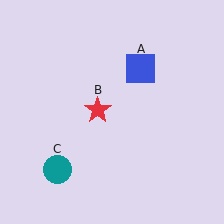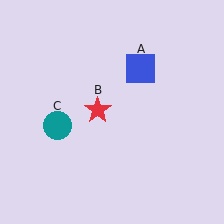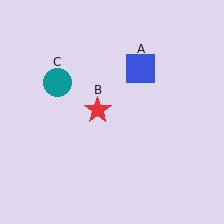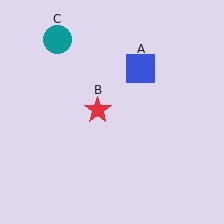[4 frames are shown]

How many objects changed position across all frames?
1 object changed position: teal circle (object C).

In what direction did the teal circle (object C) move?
The teal circle (object C) moved up.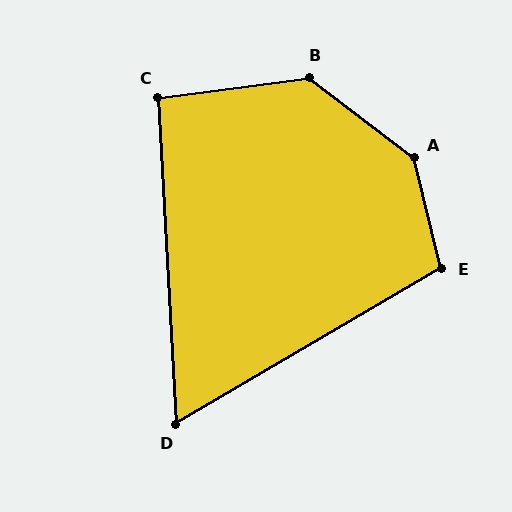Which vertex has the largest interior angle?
A, at approximately 141 degrees.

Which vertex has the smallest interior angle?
D, at approximately 63 degrees.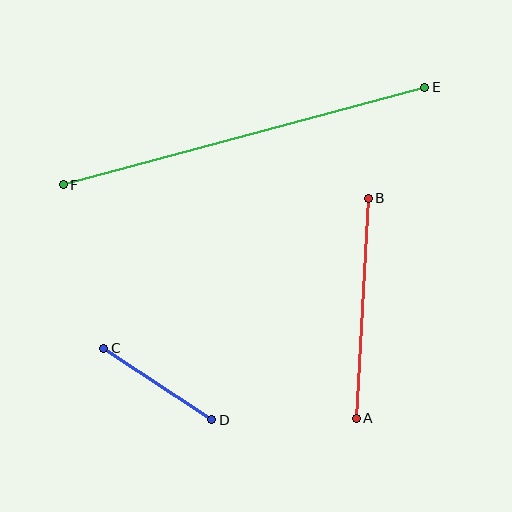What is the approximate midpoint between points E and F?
The midpoint is at approximately (244, 136) pixels.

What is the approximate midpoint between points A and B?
The midpoint is at approximately (362, 308) pixels.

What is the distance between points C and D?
The distance is approximately 130 pixels.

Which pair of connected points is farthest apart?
Points E and F are farthest apart.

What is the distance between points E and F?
The distance is approximately 374 pixels.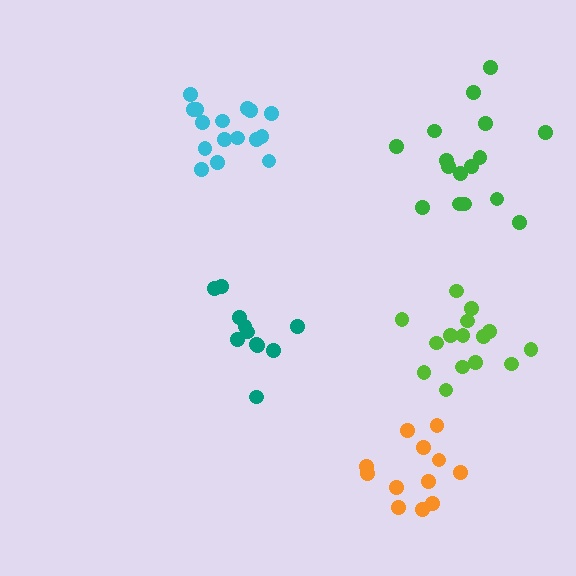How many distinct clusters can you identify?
There are 5 distinct clusters.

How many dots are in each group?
Group 1: 11 dots, Group 2: 16 dots, Group 3: 15 dots, Group 4: 16 dots, Group 5: 12 dots (70 total).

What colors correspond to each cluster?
The clusters are colored: teal, cyan, lime, green, orange.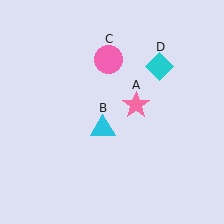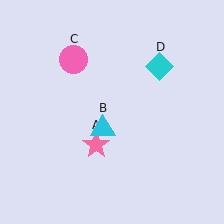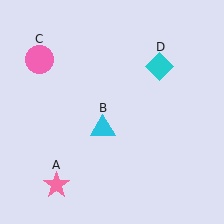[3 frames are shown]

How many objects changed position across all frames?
2 objects changed position: pink star (object A), pink circle (object C).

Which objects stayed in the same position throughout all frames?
Cyan triangle (object B) and cyan diamond (object D) remained stationary.